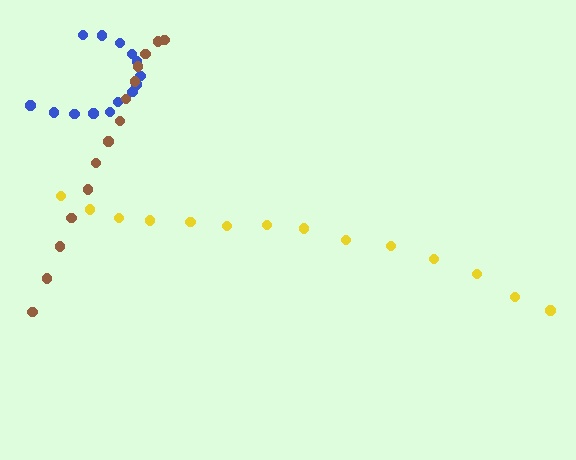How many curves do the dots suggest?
There are 3 distinct paths.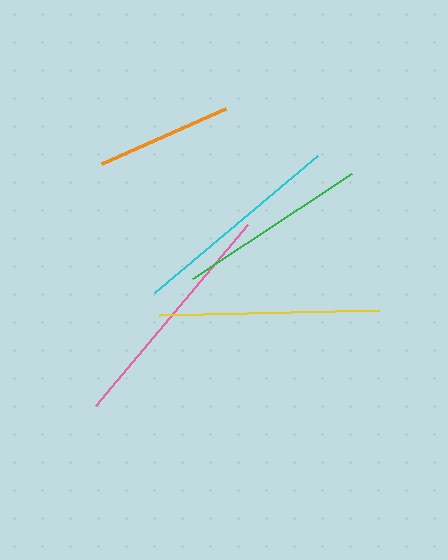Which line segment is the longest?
The pink line is the longest at approximately 237 pixels.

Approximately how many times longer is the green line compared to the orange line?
The green line is approximately 1.4 times the length of the orange line.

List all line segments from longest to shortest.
From longest to shortest: pink, yellow, cyan, green, orange.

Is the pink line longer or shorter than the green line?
The pink line is longer than the green line.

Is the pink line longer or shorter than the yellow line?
The pink line is longer than the yellow line.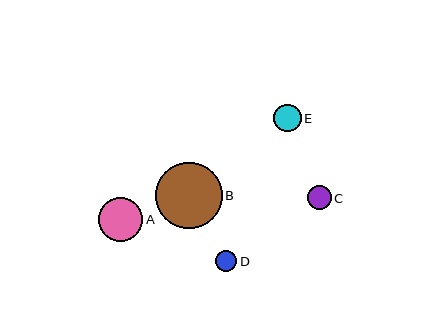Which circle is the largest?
Circle B is the largest with a size of approximately 66 pixels.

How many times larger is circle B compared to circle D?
Circle B is approximately 3.2 times the size of circle D.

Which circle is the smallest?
Circle D is the smallest with a size of approximately 21 pixels.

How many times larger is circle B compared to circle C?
Circle B is approximately 2.8 times the size of circle C.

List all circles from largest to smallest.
From largest to smallest: B, A, E, C, D.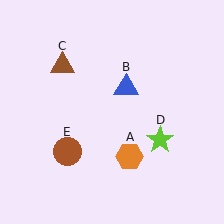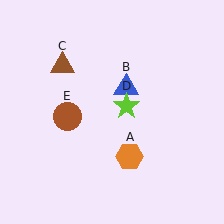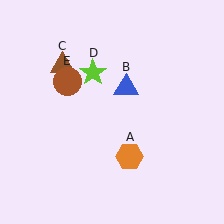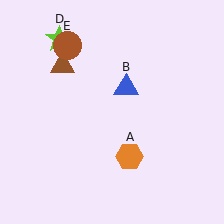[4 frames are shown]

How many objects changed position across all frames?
2 objects changed position: lime star (object D), brown circle (object E).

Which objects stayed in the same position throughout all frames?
Orange hexagon (object A) and blue triangle (object B) and brown triangle (object C) remained stationary.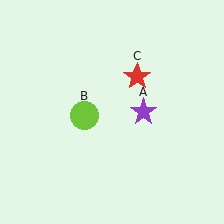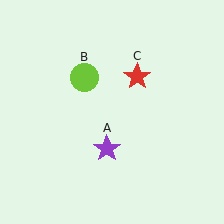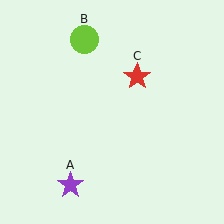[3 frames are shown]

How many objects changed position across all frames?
2 objects changed position: purple star (object A), lime circle (object B).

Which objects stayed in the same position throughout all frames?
Red star (object C) remained stationary.